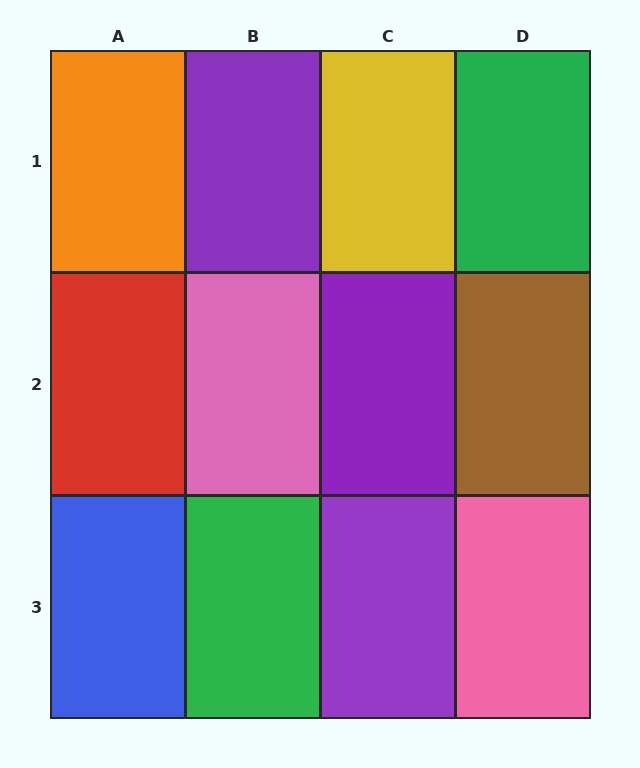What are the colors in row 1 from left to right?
Orange, purple, yellow, green.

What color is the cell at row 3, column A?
Blue.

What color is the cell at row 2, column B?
Pink.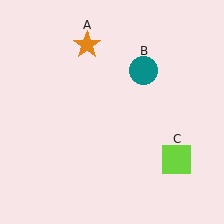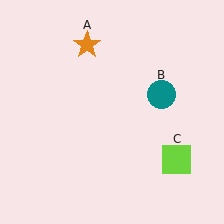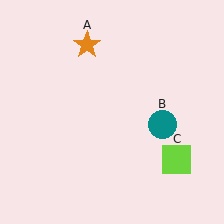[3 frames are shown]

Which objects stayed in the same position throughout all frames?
Orange star (object A) and lime square (object C) remained stationary.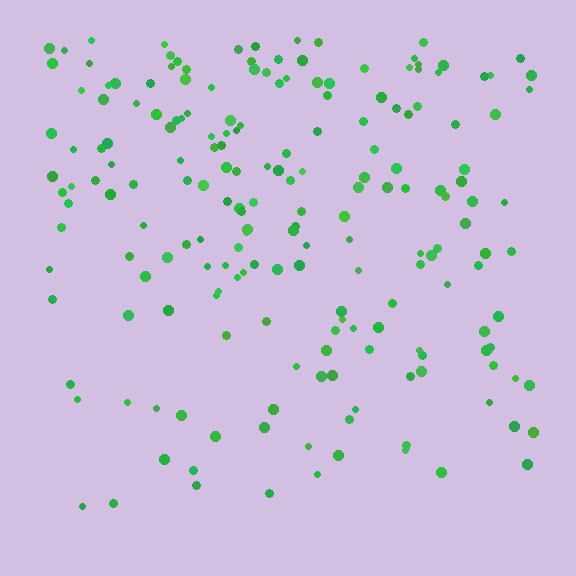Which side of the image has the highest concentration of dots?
The top.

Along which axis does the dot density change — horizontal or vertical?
Vertical.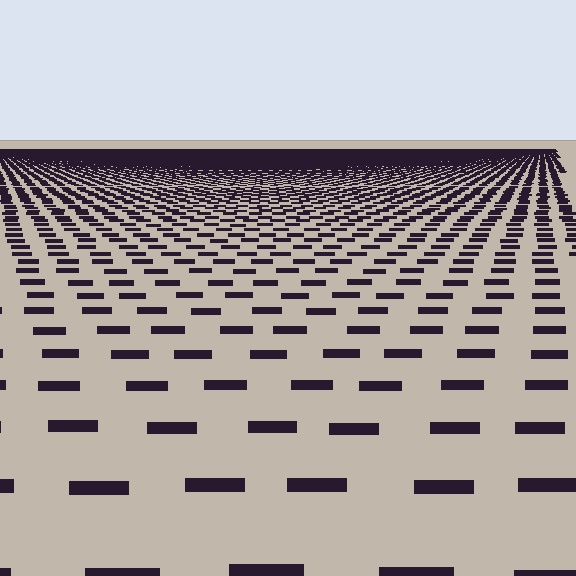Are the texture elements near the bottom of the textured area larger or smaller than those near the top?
Larger. Near the bottom, elements are closer to the viewer and appear at a bigger on-screen size.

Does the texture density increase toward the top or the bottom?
Density increases toward the top.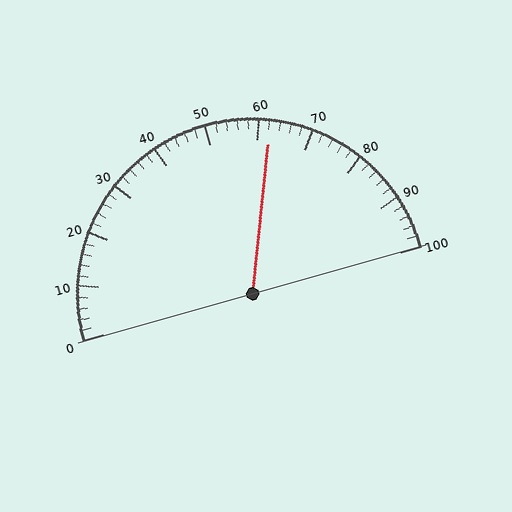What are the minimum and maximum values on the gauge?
The gauge ranges from 0 to 100.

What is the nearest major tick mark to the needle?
The nearest major tick mark is 60.